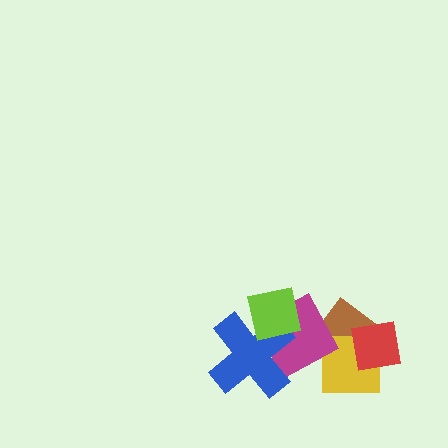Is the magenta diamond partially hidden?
Yes, it is partially covered by another shape.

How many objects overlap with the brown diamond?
3 objects overlap with the brown diamond.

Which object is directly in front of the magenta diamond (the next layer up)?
The blue cross is directly in front of the magenta diamond.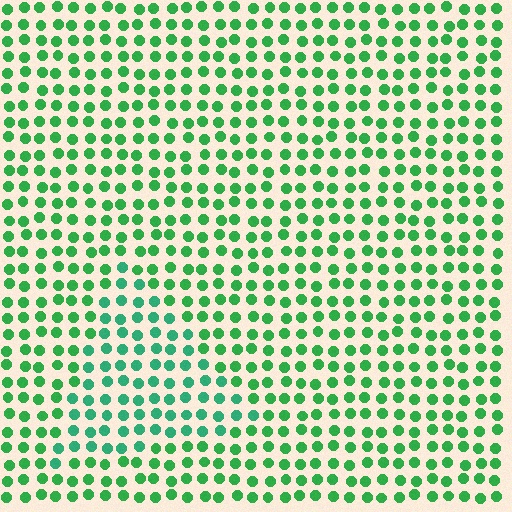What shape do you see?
I see a triangle.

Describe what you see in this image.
The image is filled with small green elements in a uniform arrangement. A triangle-shaped region is visible where the elements are tinted to a slightly different hue, forming a subtle color boundary.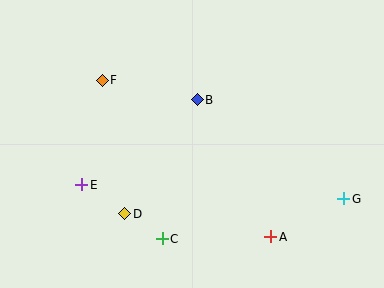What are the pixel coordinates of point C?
Point C is at (162, 239).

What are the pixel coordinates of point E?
Point E is at (82, 185).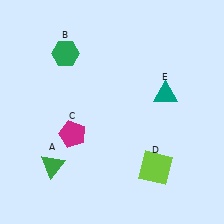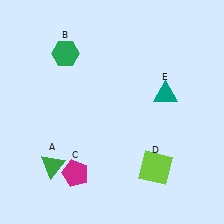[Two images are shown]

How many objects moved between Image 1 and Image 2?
1 object moved between the two images.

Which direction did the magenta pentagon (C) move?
The magenta pentagon (C) moved down.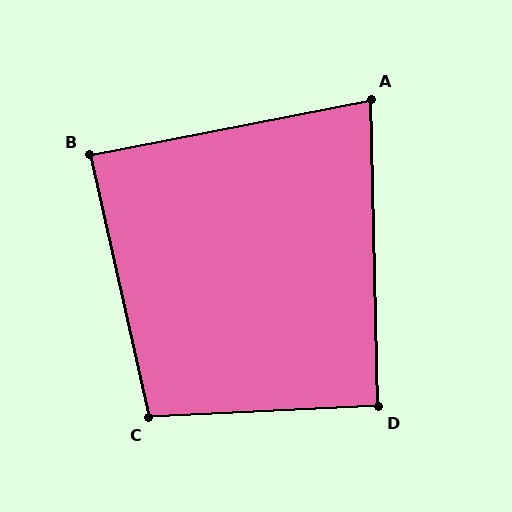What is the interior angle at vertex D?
Approximately 91 degrees (approximately right).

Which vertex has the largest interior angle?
C, at approximately 100 degrees.